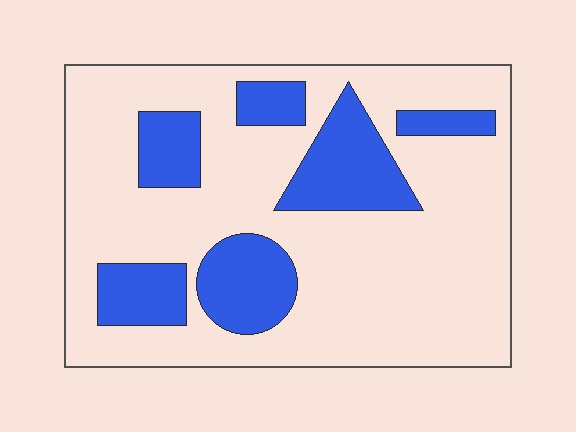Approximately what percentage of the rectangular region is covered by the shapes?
Approximately 25%.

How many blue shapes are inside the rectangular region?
6.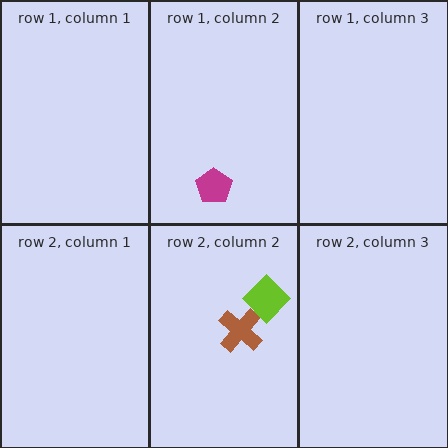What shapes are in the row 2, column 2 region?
The brown cross, the lime diamond.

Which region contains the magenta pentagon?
The row 1, column 2 region.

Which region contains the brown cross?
The row 2, column 2 region.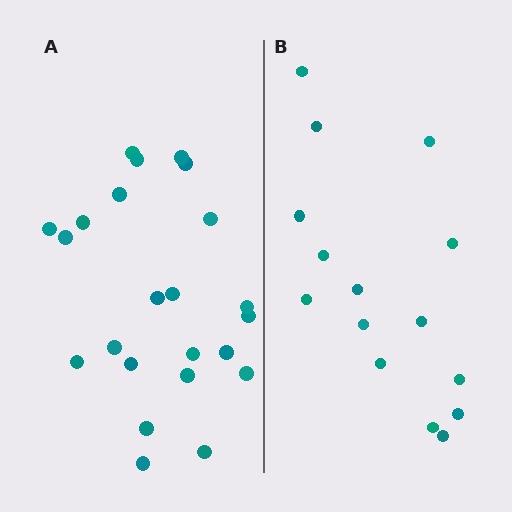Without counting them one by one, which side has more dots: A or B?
Region A (the left region) has more dots.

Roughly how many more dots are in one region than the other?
Region A has roughly 8 or so more dots than region B.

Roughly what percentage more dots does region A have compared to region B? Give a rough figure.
About 55% more.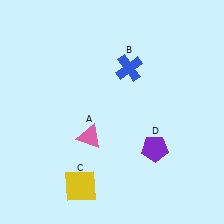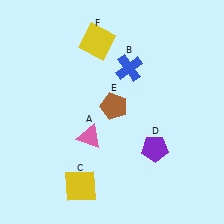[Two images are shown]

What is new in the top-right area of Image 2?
A brown pentagon (E) was added in the top-right area of Image 2.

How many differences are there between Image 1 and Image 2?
There are 2 differences between the two images.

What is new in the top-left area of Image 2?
A yellow square (F) was added in the top-left area of Image 2.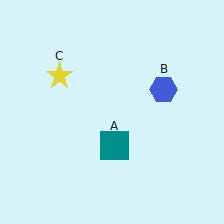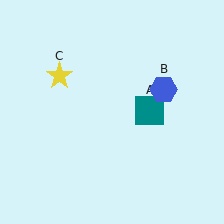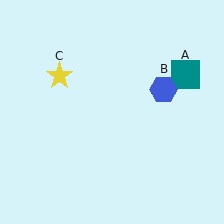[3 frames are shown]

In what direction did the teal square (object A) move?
The teal square (object A) moved up and to the right.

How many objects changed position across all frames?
1 object changed position: teal square (object A).